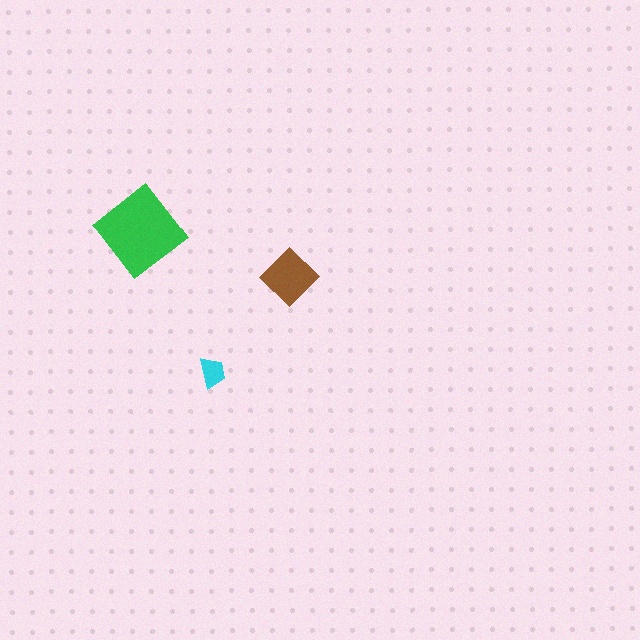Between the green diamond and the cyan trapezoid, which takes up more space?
The green diamond.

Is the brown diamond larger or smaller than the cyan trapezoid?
Larger.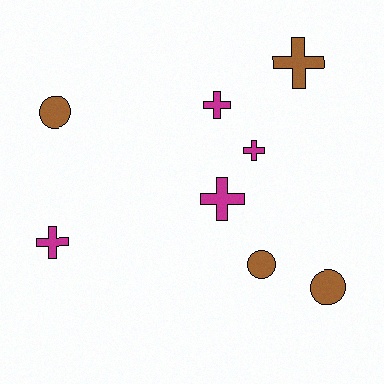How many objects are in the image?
There are 8 objects.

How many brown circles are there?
There are 3 brown circles.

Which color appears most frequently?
Brown, with 4 objects.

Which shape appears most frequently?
Cross, with 5 objects.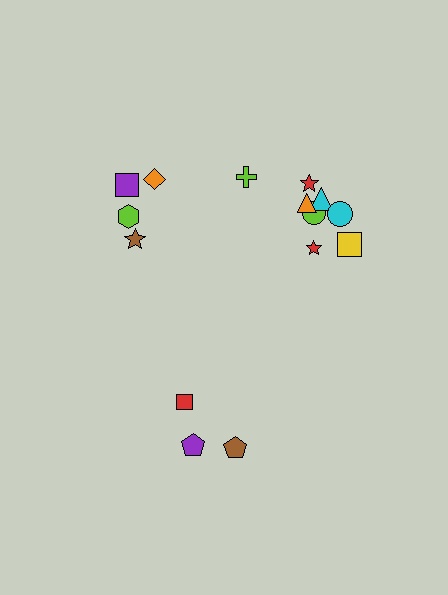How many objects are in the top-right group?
There are 8 objects.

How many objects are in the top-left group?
There are 4 objects.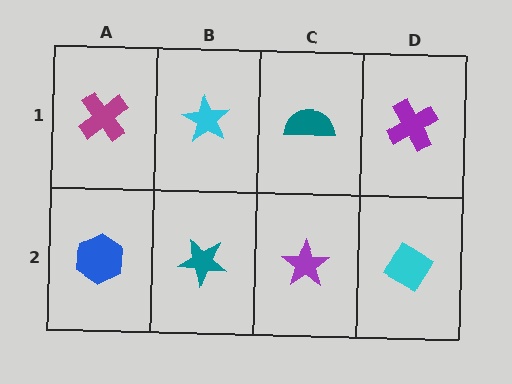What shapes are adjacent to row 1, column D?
A cyan diamond (row 2, column D), a teal semicircle (row 1, column C).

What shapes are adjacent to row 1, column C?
A purple star (row 2, column C), a cyan star (row 1, column B), a purple cross (row 1, column D).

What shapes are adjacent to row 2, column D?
A purple cross (row 1, column D), a purple star (row 2, column C).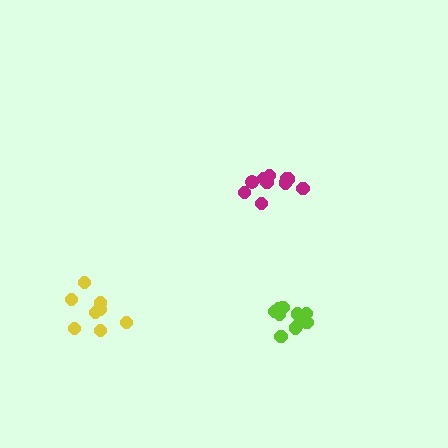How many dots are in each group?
Group 1: 10 dots, Group 2: 8 dots, Group 3: 10 dots (28 total).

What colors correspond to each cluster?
The clusters are colored: magenta, yellow, lime.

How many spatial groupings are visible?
There are 3 spatial groupings.